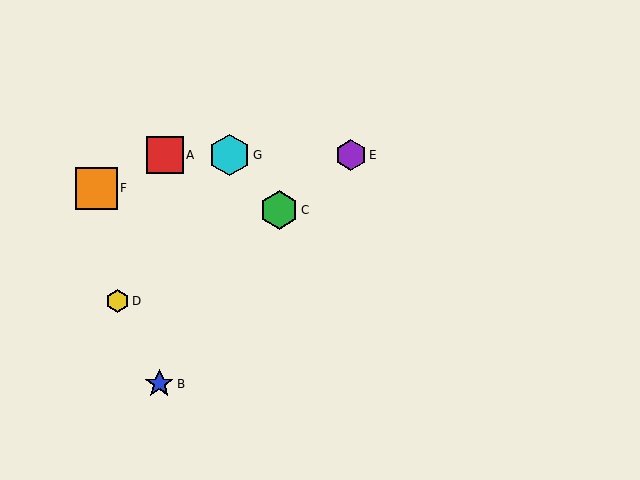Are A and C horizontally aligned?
No, A is at y≈155 and C is at y≈210.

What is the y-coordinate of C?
Object C is at y≈210.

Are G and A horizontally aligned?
Yes, both are at y≈155.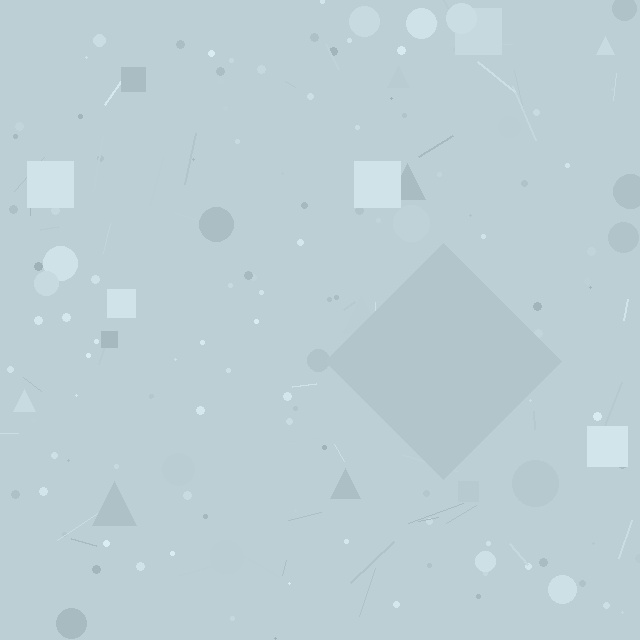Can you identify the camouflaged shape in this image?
The camouflaged shape is a diamond.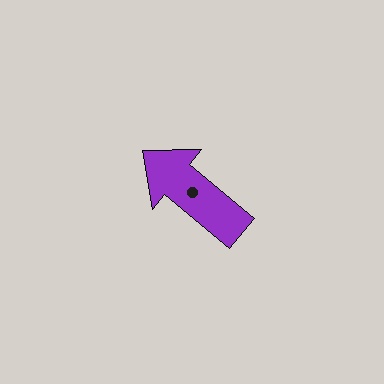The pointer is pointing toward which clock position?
Roughly 10 o'clock.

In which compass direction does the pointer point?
Northwest.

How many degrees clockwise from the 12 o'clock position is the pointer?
Approximately 310 degrees.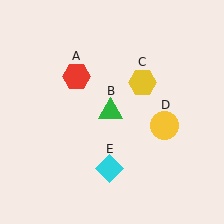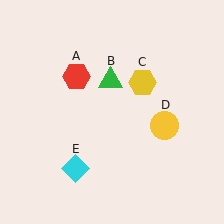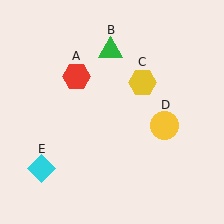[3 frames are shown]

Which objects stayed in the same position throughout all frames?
Red hexagon (object A) and yellow hexagon (object C) and yellow circle (object D) remained stationary.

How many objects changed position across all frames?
2 objects changed position: green triangle (object B), cyan diamond (object E).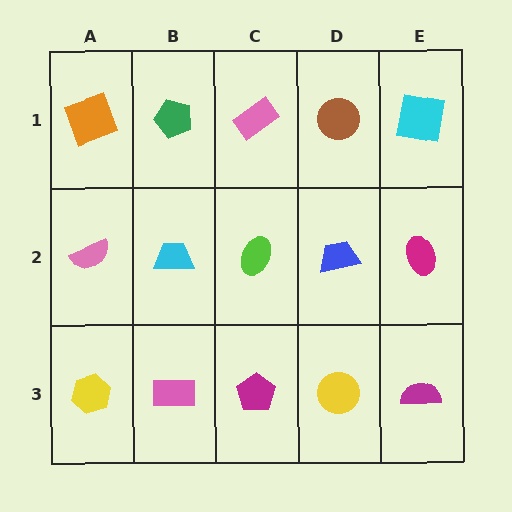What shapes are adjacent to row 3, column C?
A lime ellipse (row 2, column C), a pink rectangle (row 3, column B), a yellow circle (row 3, column D).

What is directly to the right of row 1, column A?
A green pentagon.